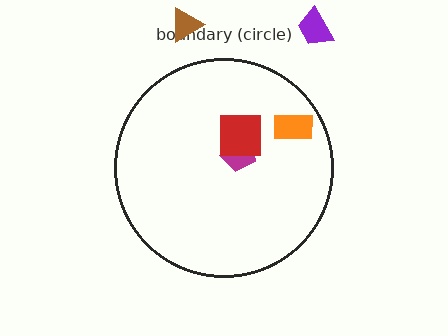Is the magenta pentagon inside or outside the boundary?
Inside.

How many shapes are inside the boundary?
3 inside, 2 outside.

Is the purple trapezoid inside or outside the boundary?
Outside.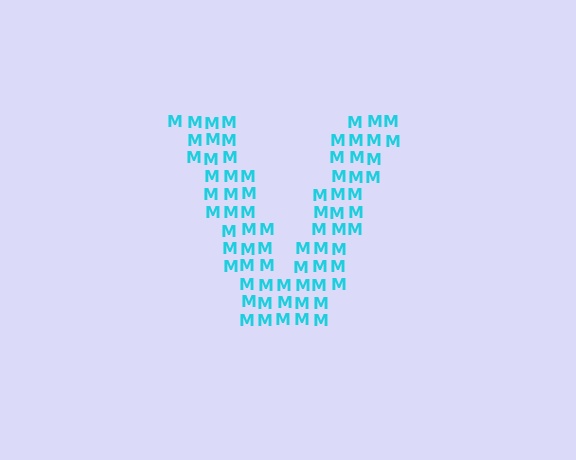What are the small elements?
The small elements are letter M's.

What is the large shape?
The large shape is the letter V.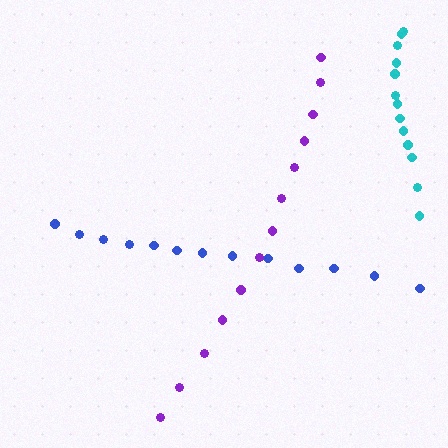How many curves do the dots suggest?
There are 3 distinct paths.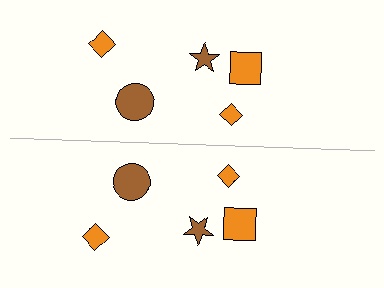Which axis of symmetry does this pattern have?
The pattern has a horizontal axis of symmetry running through the center of the image.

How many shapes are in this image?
There are 10 shapes in this image.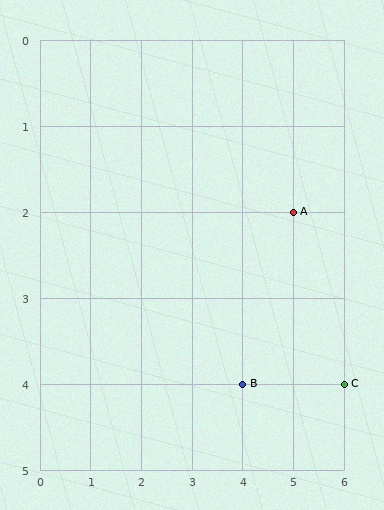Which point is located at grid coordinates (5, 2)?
Point A is at (5, 2).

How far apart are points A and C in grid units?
Points A and C are 1 column and 2 rows apart (about 2.2 grid units diagonally).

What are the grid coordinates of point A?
Point A is at grid coordinates (5, 2).